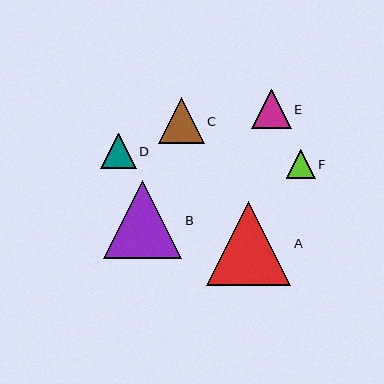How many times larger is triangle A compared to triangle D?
Triangle A is approximately 2.4 times the size of triangle D.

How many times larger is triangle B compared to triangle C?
Triangle B is approximately 1.7 times the size of triangle C.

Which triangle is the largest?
Triangle A is the largest with a size of approximately 84 pixels.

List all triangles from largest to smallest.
From largest to smallest: A, B, C, E, D, F.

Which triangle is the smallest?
Triangle F is the smallest with a size of approximately 28 pixels.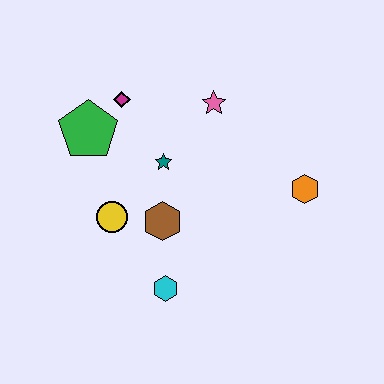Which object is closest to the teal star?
The brown hexagon is closest to the teal star.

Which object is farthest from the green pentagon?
The orange hexagon is farthest from the green pentagon.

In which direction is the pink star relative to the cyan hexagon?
The pink star is above the cyan hexagon.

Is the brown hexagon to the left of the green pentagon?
No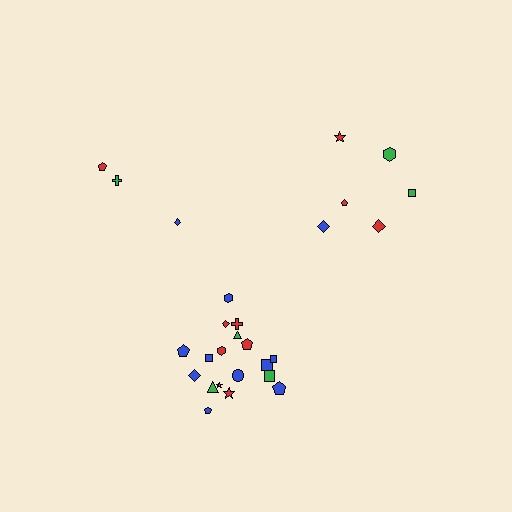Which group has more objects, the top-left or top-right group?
The top-right group.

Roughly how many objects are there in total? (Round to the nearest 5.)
Roughly 25 objects in total.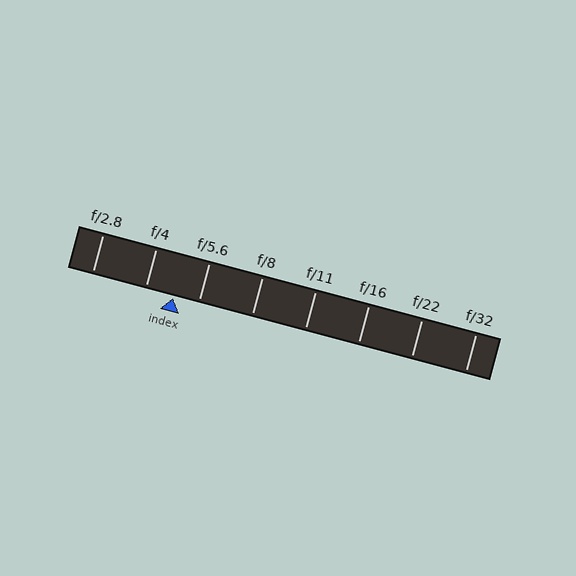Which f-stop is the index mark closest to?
The index mark is closest to f/5.6.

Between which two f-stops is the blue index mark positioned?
The index mark is between f/4 and f/5.6.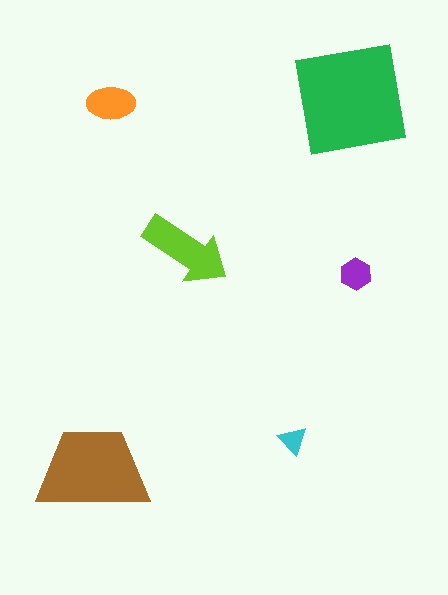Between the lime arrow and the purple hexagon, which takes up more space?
The lime arrow.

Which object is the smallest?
The cyan triangle.